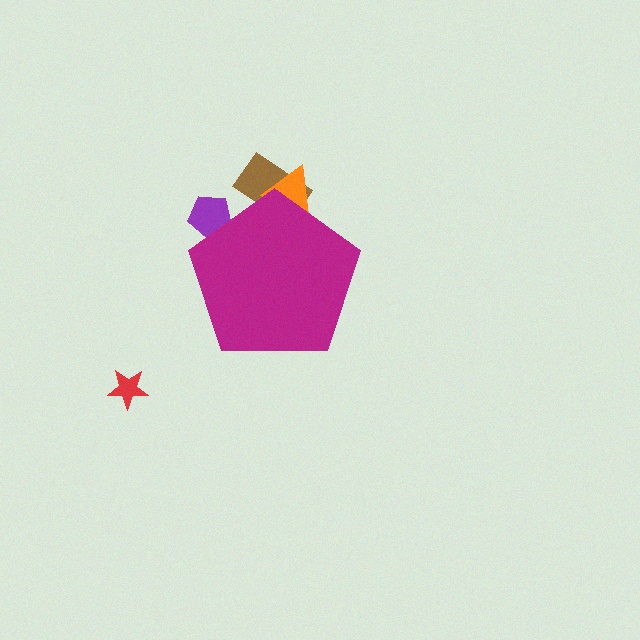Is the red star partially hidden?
No, the red star is fully visible.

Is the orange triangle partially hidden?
Yes, the orange triangle is partially hidden behind the magenta pentagon.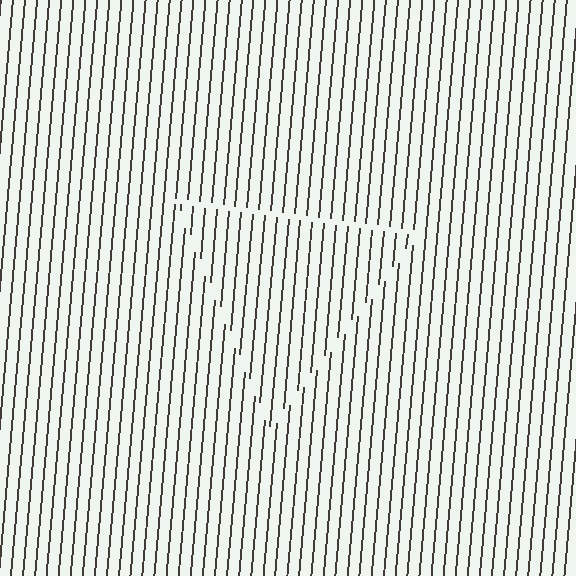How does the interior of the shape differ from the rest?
The interior of the shape contains the same grating, shifted by half a period — the contour is defined by the phase discontinuity where line-ends from the inner and outer gratings abut.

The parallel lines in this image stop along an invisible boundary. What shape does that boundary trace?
An illusory triangle. The interior of the shape contains the same grating, shifted by half a period — the contour is defined by the phase discontinuity where line-ends from the inner and outer gratings abut.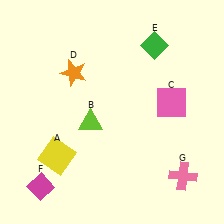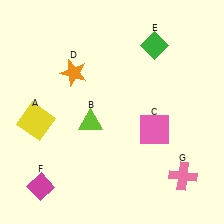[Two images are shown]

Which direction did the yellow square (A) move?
The yellow square (A) moved up.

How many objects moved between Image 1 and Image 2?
2 objects moved between the two images.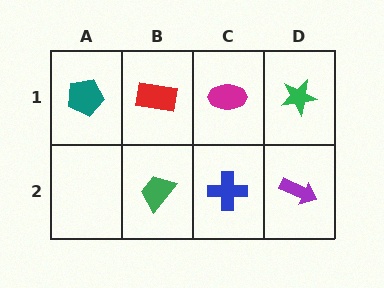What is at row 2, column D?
A purple arrow.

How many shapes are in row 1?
4 shapes.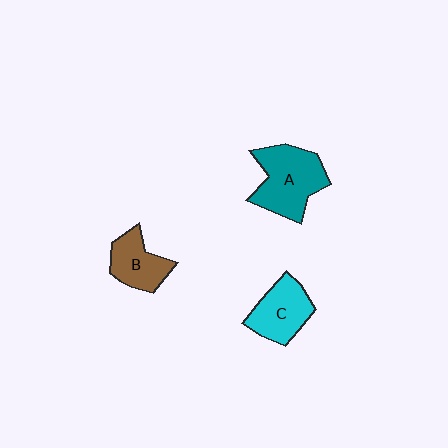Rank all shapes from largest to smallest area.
From largest to smallest: A (teal), C (cyan), B (brown).